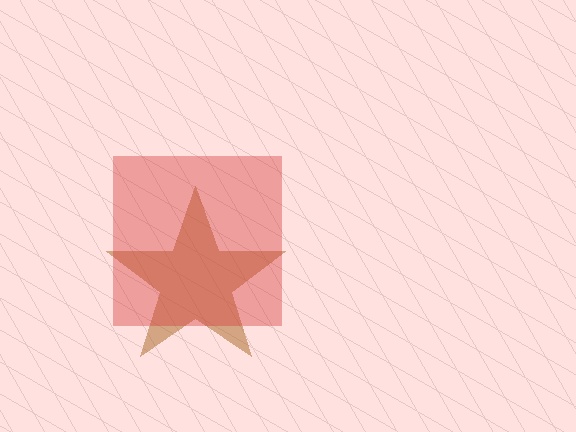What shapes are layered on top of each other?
The layered shapes are: a brown star, a red square.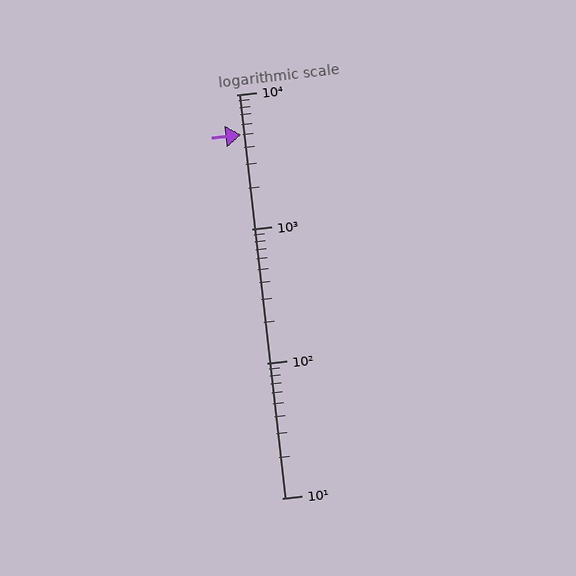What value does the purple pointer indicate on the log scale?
The pointer indicates approximately 5000.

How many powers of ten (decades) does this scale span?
The scale spans 3 decades, from 10 to 10000.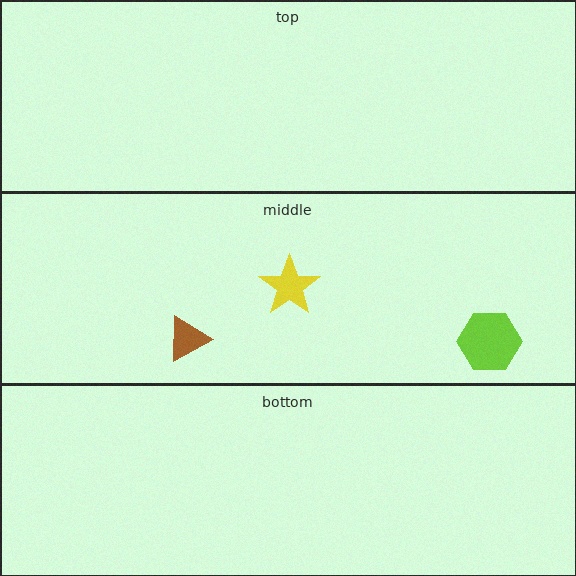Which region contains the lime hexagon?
The middle region.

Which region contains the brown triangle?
The middle region.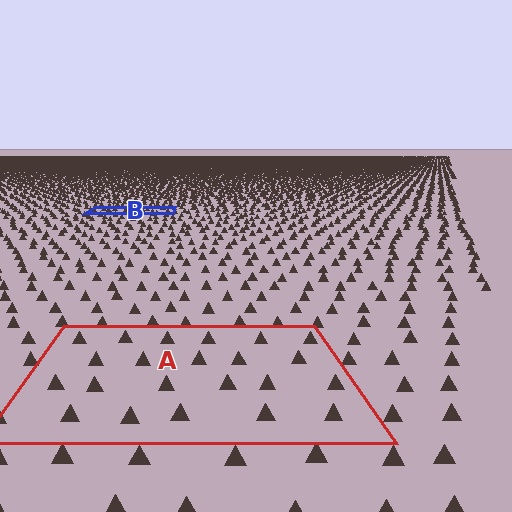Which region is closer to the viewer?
Region A is closer. The texture elements there are larger and more spread out.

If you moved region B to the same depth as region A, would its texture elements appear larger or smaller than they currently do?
They would appear larger. At a closer depth, the same texture elements are projected at a bigger on-screen size.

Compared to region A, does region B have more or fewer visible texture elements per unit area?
Region B has more texture elements per unit area — they are packed more densely because it is farther away.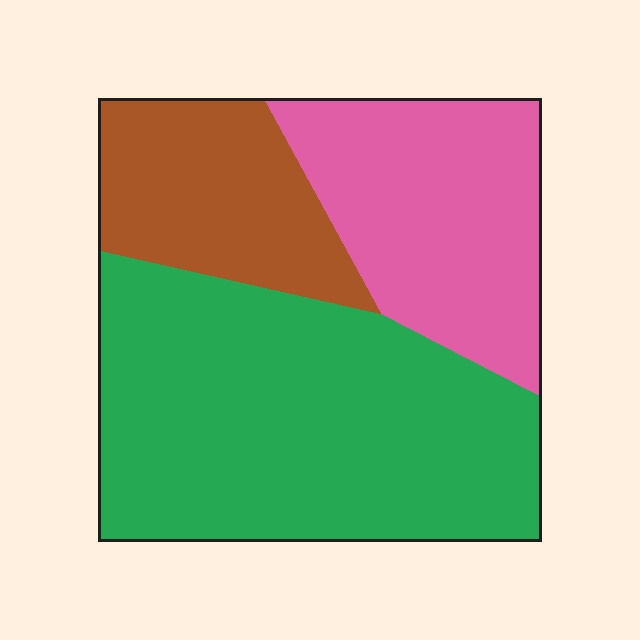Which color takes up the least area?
Brown, at roughly 20%.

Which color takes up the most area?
Green, at roughly 55%.